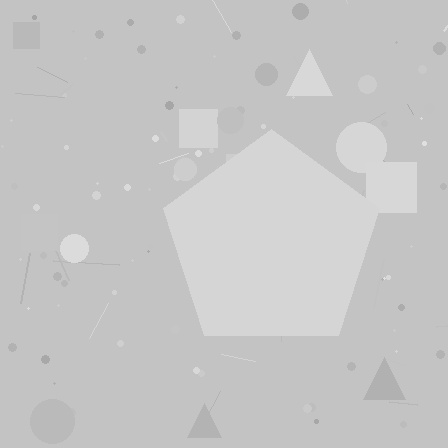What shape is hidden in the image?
A pentagon is hidden in the image.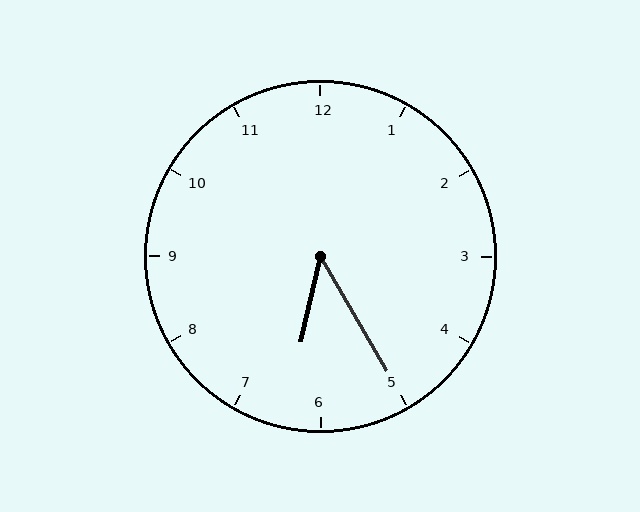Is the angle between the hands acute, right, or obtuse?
It is acute.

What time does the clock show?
6:25.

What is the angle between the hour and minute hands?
Approximately 42 degrees.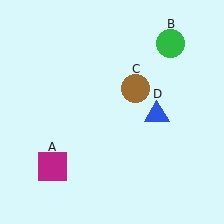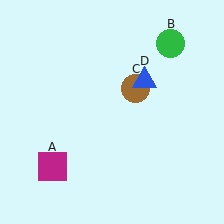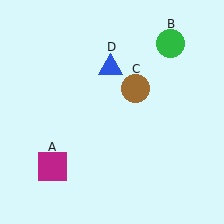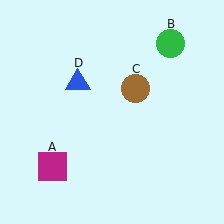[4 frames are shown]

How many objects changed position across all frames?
1 object changed position: blue triangle (object D).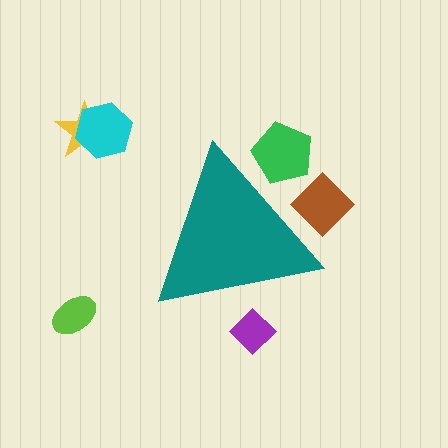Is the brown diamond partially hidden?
Yes, the brown diamond is partially hidden behind the teal triangle.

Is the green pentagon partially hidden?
Yes, the green pentagon is partially hidden behind the teal triangle.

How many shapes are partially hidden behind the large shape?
3 shapes are partially hidden.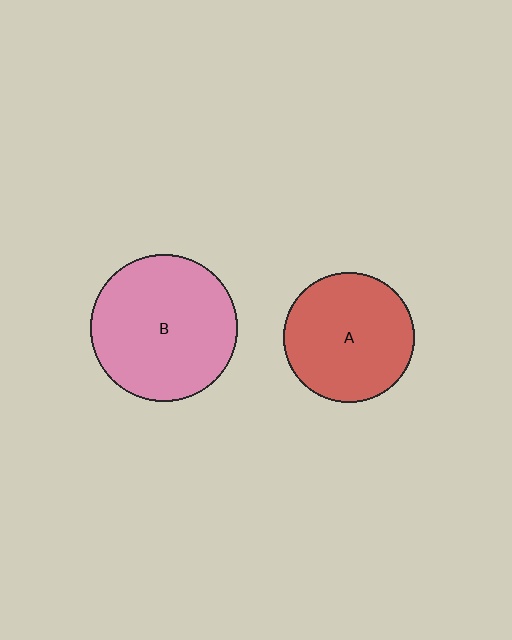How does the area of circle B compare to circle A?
Approximately 1.3 times.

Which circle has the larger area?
Circle B (pink).